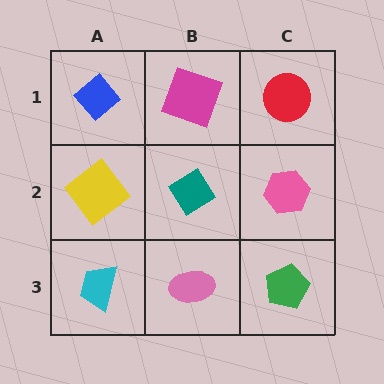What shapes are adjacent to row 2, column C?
A red circle (row 1, column C), a green pentagon (row 3, column C), a teal diamond (row 2, column B).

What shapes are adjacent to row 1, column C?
A pink hexagon (row 2, column C), a magenta square (row 1, column B).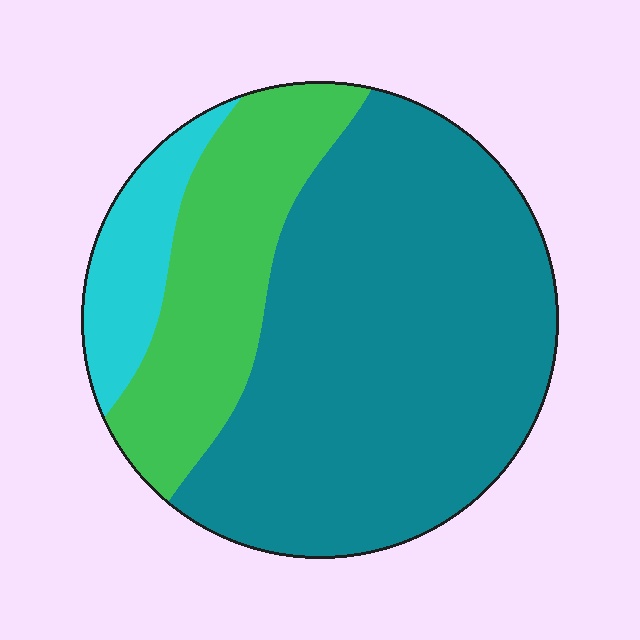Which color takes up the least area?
Cyan, at roughly 10%.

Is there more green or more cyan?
Green.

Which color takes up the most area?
Teal, at roughly 65%.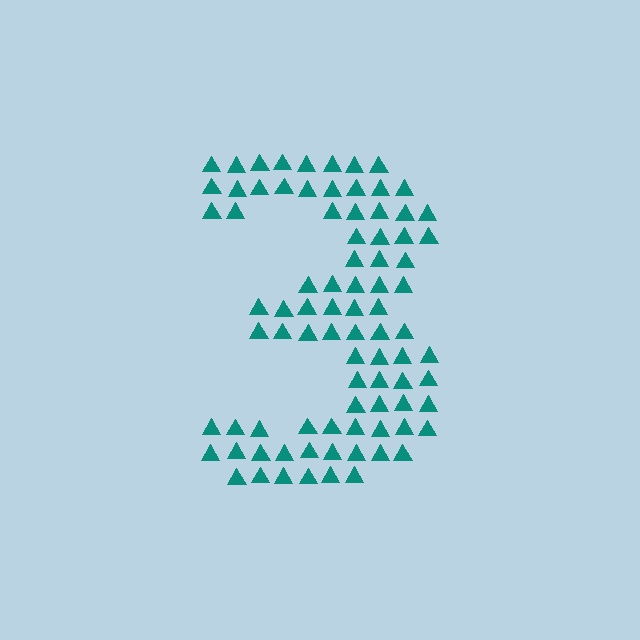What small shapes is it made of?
It is made of small triangles.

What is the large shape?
The large shape is the digit 3.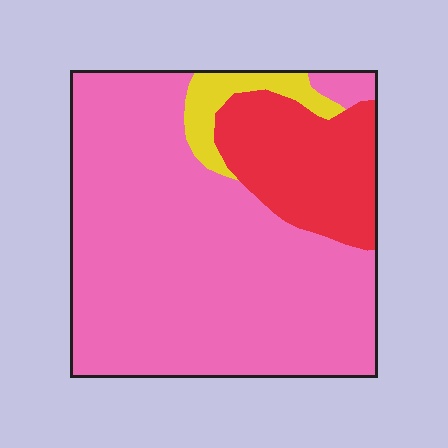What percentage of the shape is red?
Red takes up about one fifth (1/5) of the shape.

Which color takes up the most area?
Pink, at roughly 75%.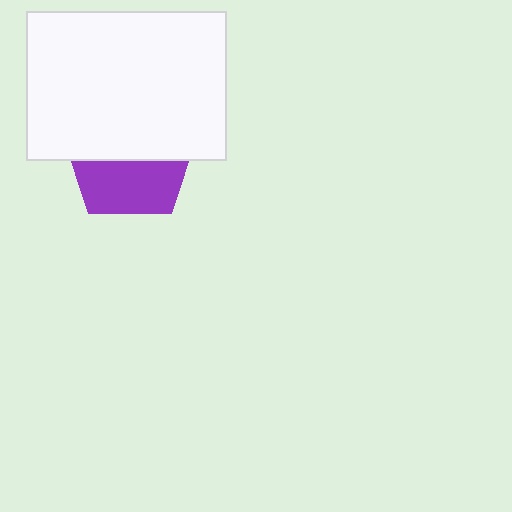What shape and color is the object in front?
The object in front is a white rectangle.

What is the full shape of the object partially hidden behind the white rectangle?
The partially hidden object is a purple pentagon.